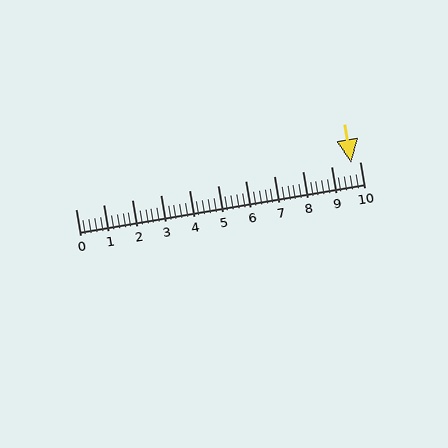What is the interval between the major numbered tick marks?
The major tick marks are spaced 1 units apart.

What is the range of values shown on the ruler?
The ruler shows values from 0 to 10.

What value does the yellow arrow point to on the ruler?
The yellow arrow points to approximately 9.7.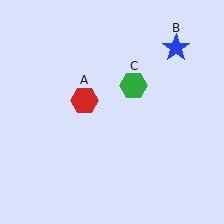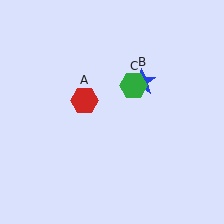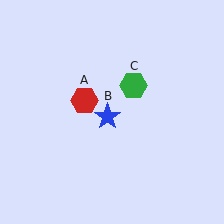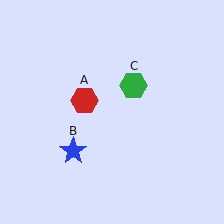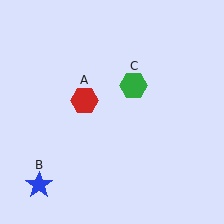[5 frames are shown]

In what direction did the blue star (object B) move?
The blue star (object B) moved down and to the left.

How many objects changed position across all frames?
1 object changed position: blue star (object B).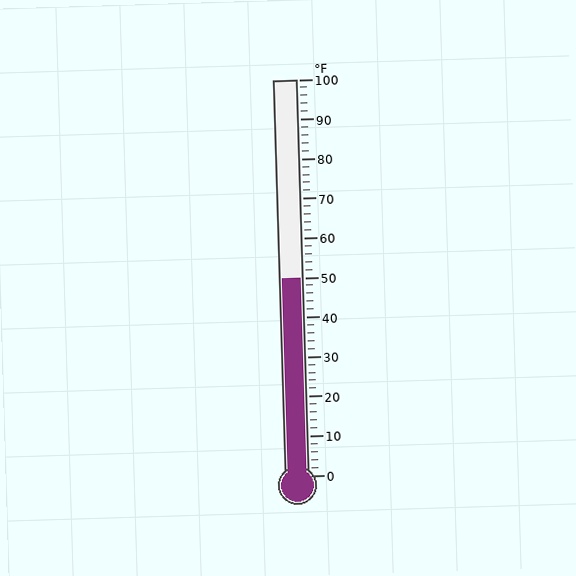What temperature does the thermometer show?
The thermometer shows approximately 50°F.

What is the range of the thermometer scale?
The thermometer scale ranges from 0°F to 100°F.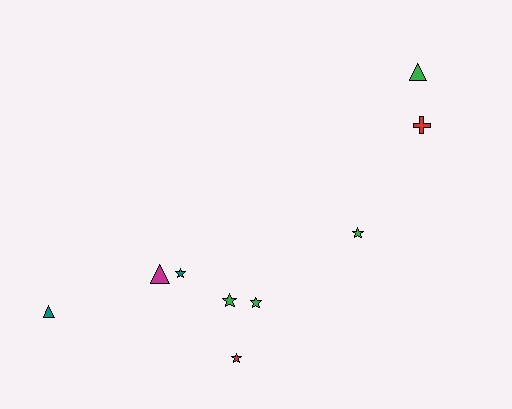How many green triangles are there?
There is 1 green triangle.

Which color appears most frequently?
Green, with 4 objects.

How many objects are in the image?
There are 9 objects.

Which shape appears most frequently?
Star, with 5 objects.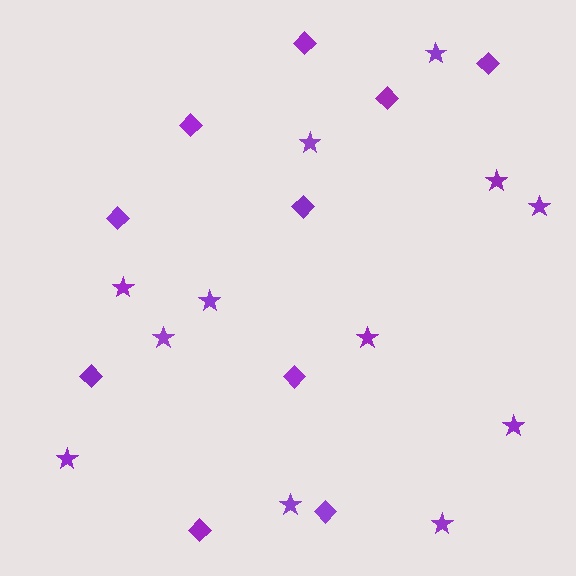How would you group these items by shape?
There are 2 groups: one group of stars (12) and one group of diamonds (10).